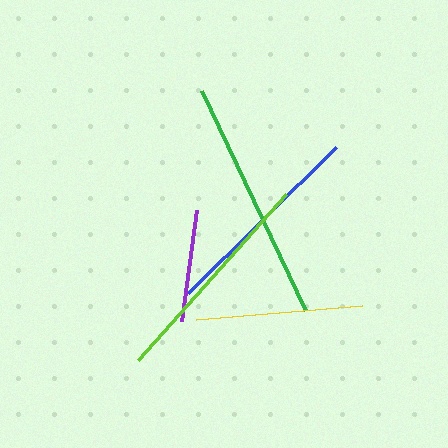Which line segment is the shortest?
The purple line is the shortest at approximately 112 pixels.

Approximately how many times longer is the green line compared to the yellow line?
The green line is approximately 1.5 times the length of the yellow line.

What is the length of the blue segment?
The blue segment is approximately 208 pixels long.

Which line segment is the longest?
The green line is the longest at approximately 243 pixels.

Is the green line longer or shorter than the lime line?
The green line is longer than the lime line.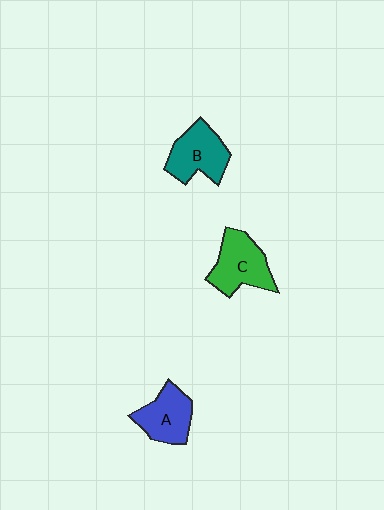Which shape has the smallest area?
Shape A (blue).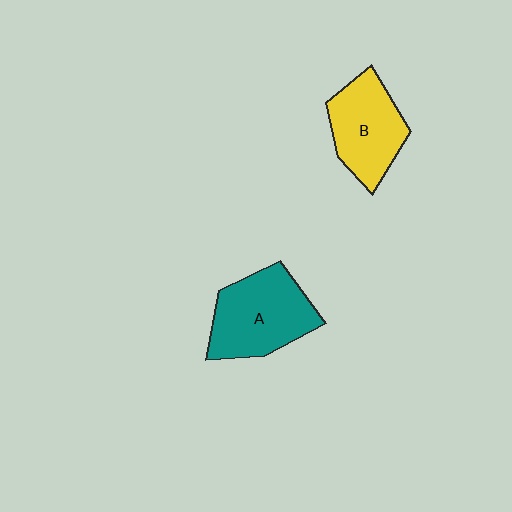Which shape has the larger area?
Shape A (teal).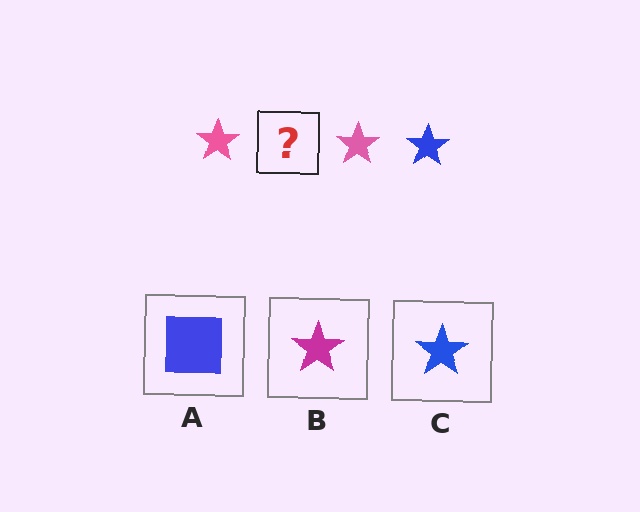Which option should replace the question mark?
Option C.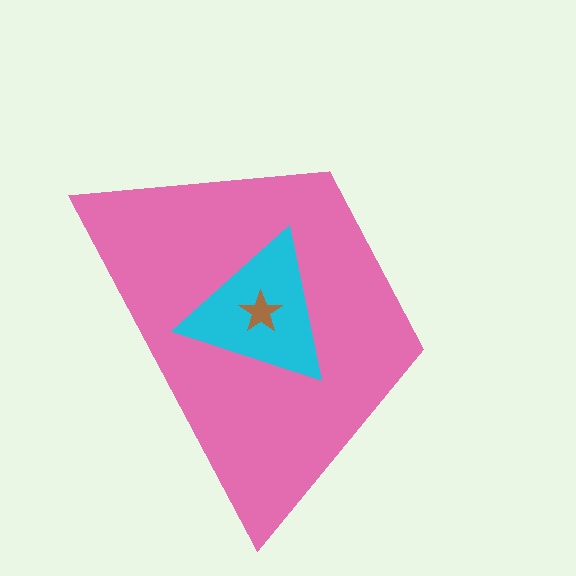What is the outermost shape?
The pink trapezoid.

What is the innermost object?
The brown star.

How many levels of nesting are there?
3.